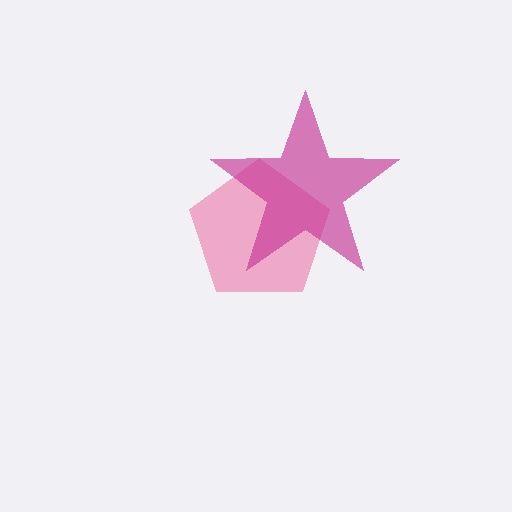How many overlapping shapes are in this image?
There are 2 overlapping shapes in the image.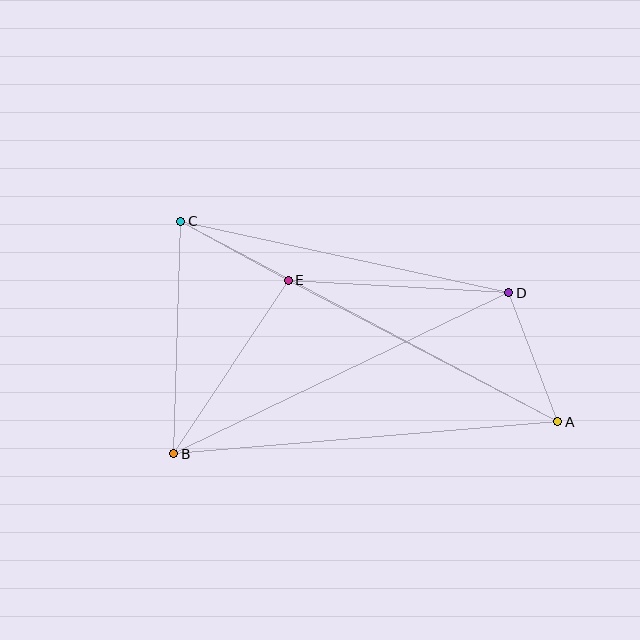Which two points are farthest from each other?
Points A and C are farthest from each other.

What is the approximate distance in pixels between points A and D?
The distance between A and D is approximately 138 pixels.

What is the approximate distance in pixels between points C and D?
The distance between C and D is approximately 336 pixels.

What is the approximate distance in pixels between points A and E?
The distance between A and E is approximately 304 pixels.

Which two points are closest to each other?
Points C and E are closest to each other.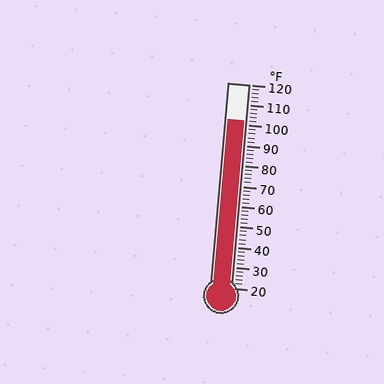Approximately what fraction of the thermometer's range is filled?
The thermometer is filled to approximately 80% of its range.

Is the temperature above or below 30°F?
The temperature is above 30°F.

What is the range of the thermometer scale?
The thermometer scale ranges from 20°F to 120°F.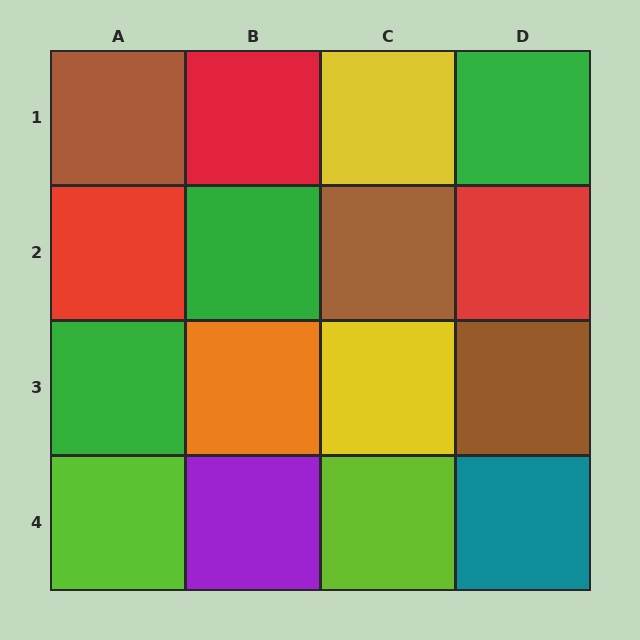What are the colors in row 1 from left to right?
Brown, red, yellow, green.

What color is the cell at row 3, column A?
Green.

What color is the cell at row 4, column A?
Lime.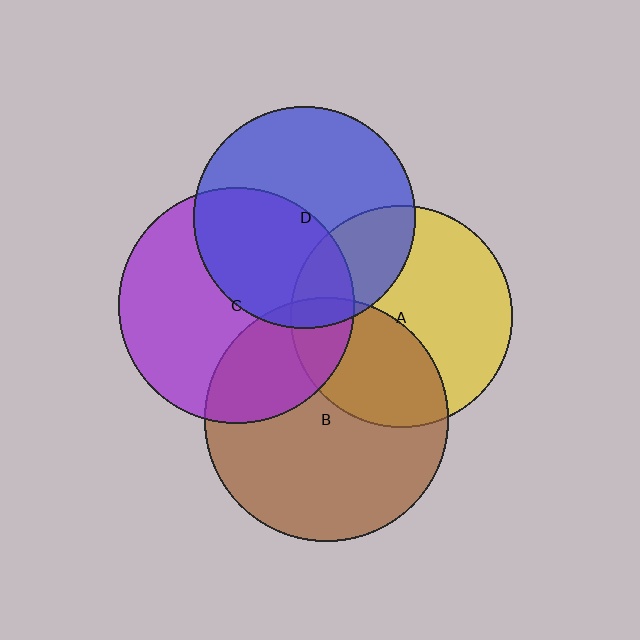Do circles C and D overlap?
Yes.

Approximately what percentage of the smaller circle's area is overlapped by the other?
Approximately 45%.